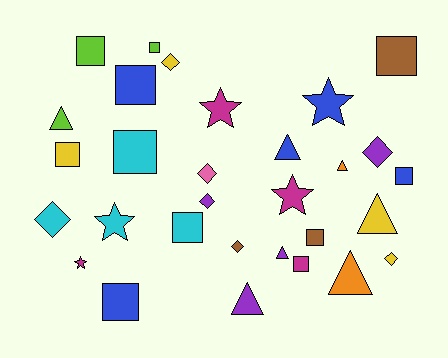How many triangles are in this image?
There are 7 triangles.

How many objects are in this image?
There are 30 objects.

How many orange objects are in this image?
There are 2 orange objects.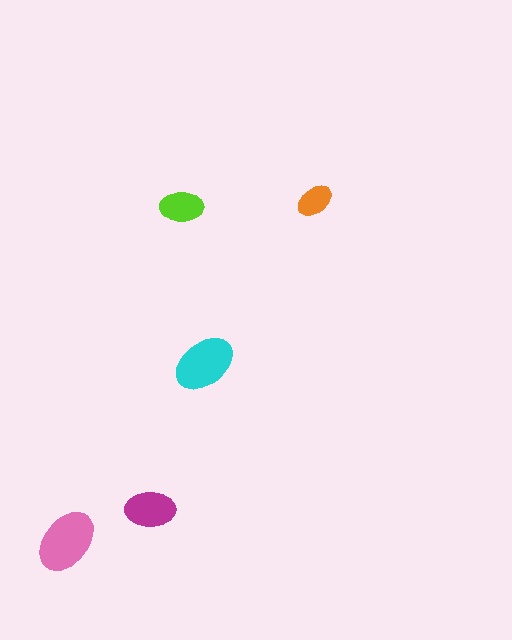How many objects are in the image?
There are 5 objects in the image.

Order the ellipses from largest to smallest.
the pink one, the cyan one, the magenta one, the lime one, the orange one.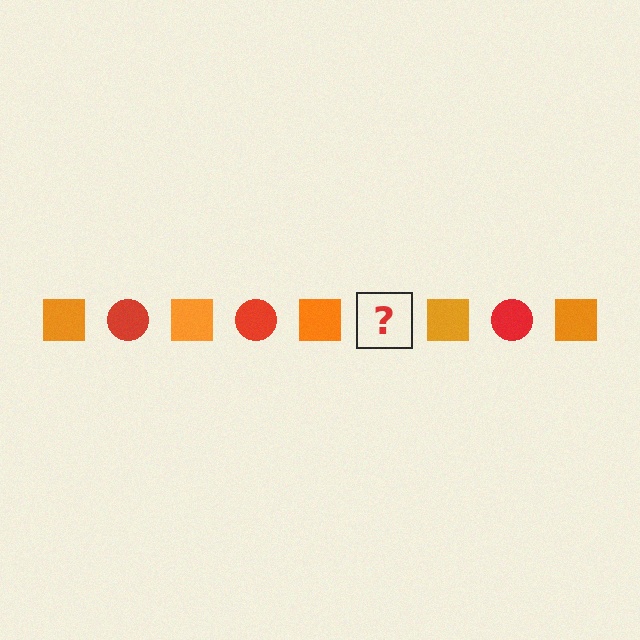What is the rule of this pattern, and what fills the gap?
The rule is that the pattern alternates between orange square and red circle. The gap should be filled with a red circle.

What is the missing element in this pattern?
The missing element is a red circle.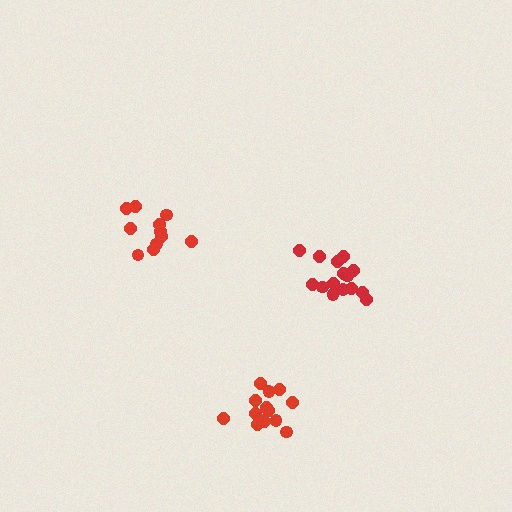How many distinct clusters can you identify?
There are 3 distinct clusters.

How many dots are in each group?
Group 1: 11 dots, Group 2: 15 dots, Group 3: 14 dots (40 total).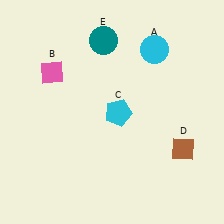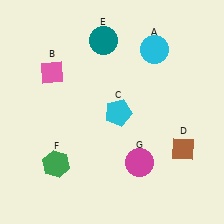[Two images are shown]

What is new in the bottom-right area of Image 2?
A magenta circle (G) was added in the bottom-right area of Image 2.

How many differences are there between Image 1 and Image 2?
There are 2 differences between the two images.